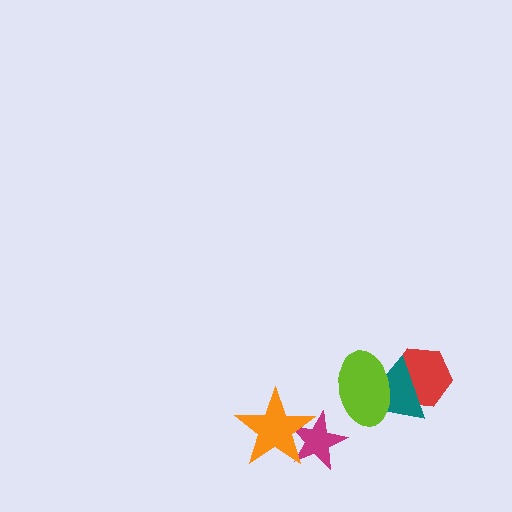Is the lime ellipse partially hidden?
No, no other shape covers it.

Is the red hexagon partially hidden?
Yes, it is partially covered by another shape.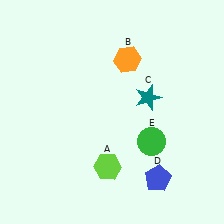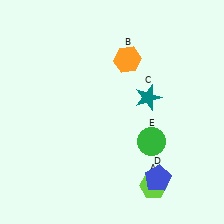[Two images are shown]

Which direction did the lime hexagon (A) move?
The lime hexagon (A) moved right.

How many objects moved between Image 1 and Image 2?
1 object moved between the two images.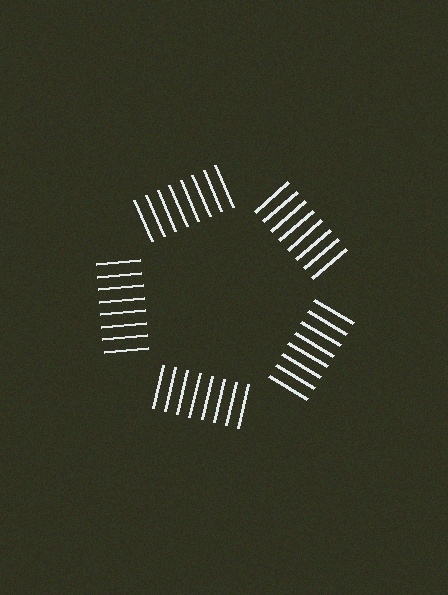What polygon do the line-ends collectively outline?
An illusory pentagon — the line segments terminate on its edges but no continuous stroke is drawn.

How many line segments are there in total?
40 — 8 along each of the 5 edges.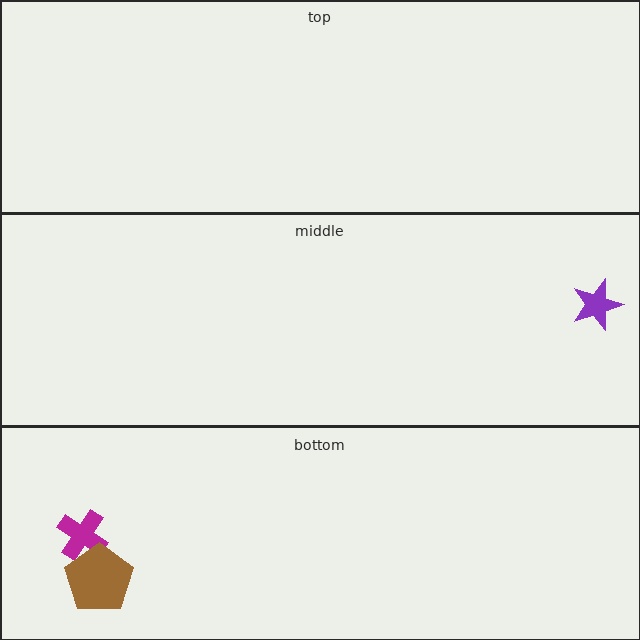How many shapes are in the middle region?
1.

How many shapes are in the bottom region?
2.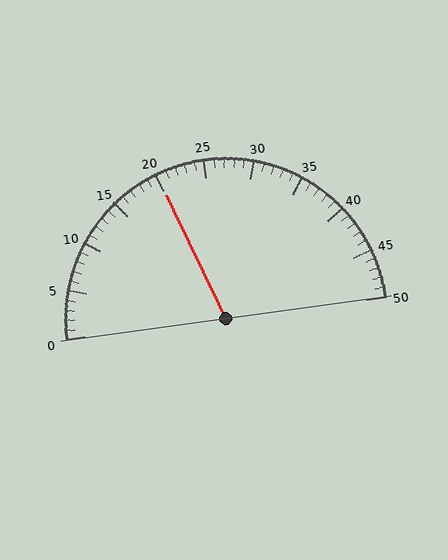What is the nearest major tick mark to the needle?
The nearest major tick mark is 20.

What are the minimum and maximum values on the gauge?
The gauge ranges from 0 to 50.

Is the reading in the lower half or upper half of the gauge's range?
The reading is in the lower half of the range (0 to 50).